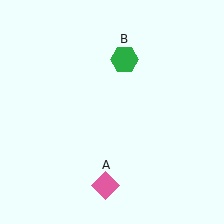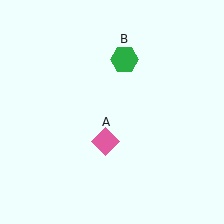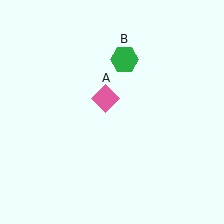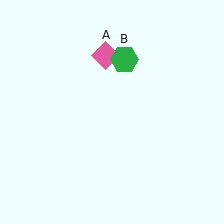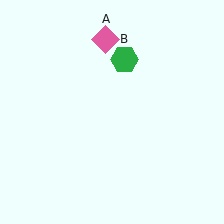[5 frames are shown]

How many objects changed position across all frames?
1 object changed position: pink diamond (object A).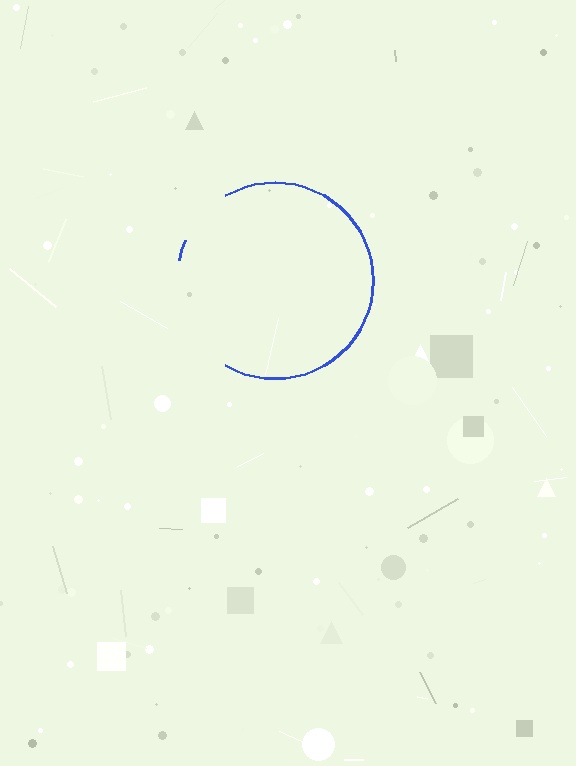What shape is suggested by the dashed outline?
The dashed outline suggests a circle.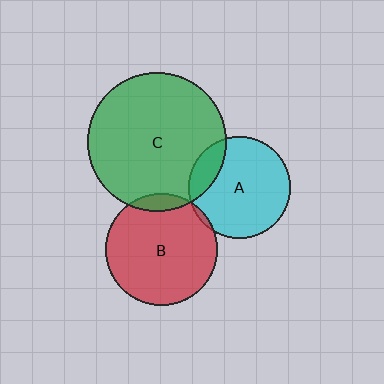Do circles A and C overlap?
Yes.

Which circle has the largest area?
Circle C (green).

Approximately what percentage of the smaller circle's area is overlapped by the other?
Approximately 15%.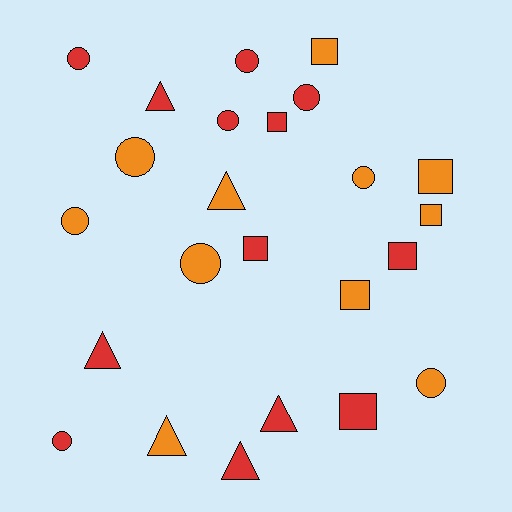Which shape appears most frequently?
Circle, with 10 objects.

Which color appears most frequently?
Red, with 13 objects.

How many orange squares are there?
There are 4 orange squares.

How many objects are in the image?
There are 24 objects.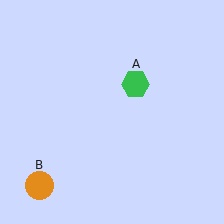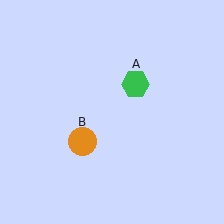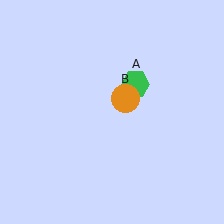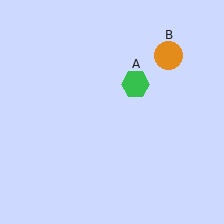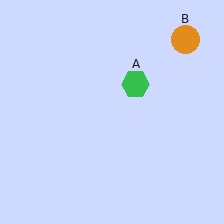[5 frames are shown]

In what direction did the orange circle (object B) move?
The orange circle (object B) moved up and to the right.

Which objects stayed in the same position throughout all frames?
Green hexagon (object A) remained stationary.